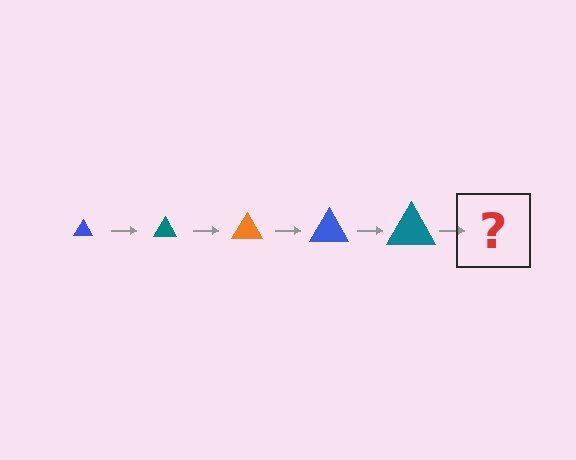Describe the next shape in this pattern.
It should be an orange triangle, larger than the previous one.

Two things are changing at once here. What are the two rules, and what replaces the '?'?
The two rules are that the triangle grows larger each step and the color cycles through blue, teal, and orange. The '?' should be an orange triangle, larger than the previous one.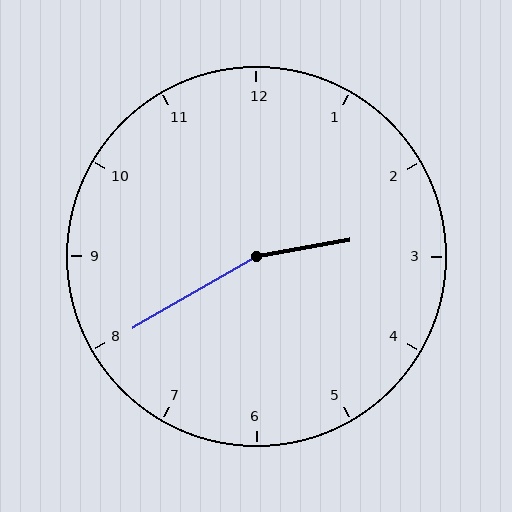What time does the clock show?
2:40.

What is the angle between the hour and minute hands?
Approximately 160 degrees.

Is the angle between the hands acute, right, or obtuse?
It is obtuse.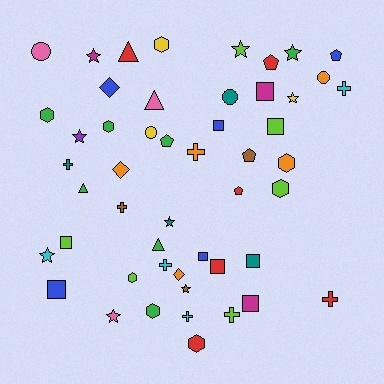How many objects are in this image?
There are 50 objects.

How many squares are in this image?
There are 9 squares.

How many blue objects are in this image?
There are 5 blue objects.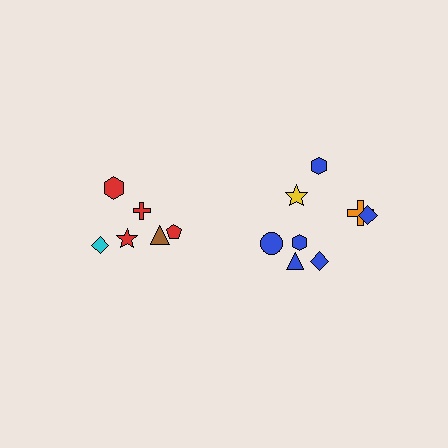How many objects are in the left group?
There are 6 objects.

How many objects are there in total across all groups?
There are 14 objects.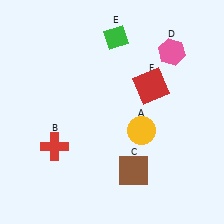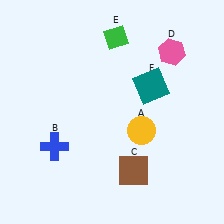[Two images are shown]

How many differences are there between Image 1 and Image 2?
There are 2 differences between the two images.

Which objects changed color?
B changed from red to blue. F changed from red to teal.